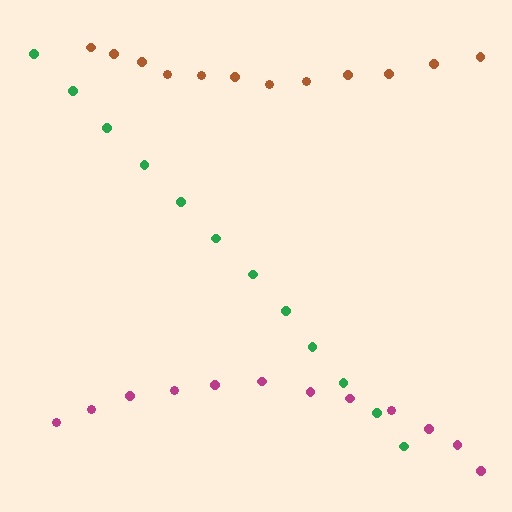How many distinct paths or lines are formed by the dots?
There are 3 distinct paths.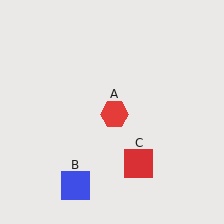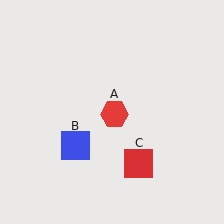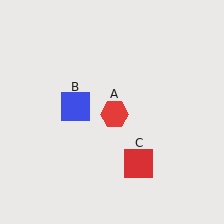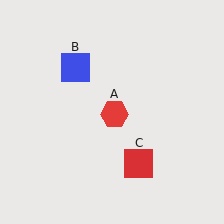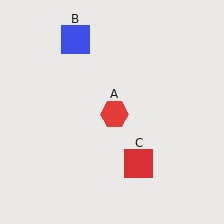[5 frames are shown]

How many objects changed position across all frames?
1 object changed position: blue square (object B).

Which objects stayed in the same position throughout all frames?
Red hexagon (object A) and red square (object C) remained stationary.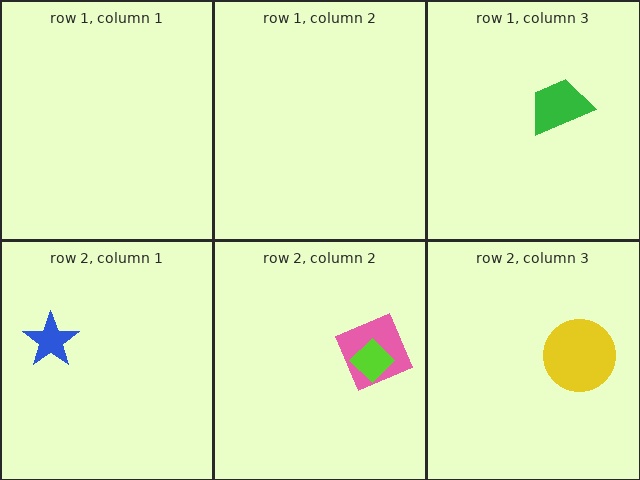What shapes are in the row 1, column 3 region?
The green trapezoid.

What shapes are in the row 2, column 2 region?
The pink square, the lime diamond.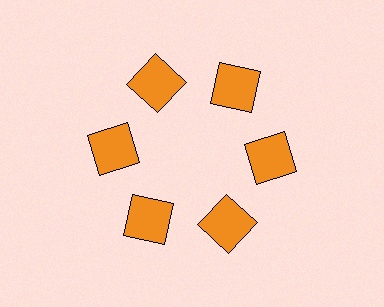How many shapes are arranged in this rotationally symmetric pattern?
There are 6 shapes, arranged in 6 groups of 1.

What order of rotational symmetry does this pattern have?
This pattern has 6-fold rotational symmetry.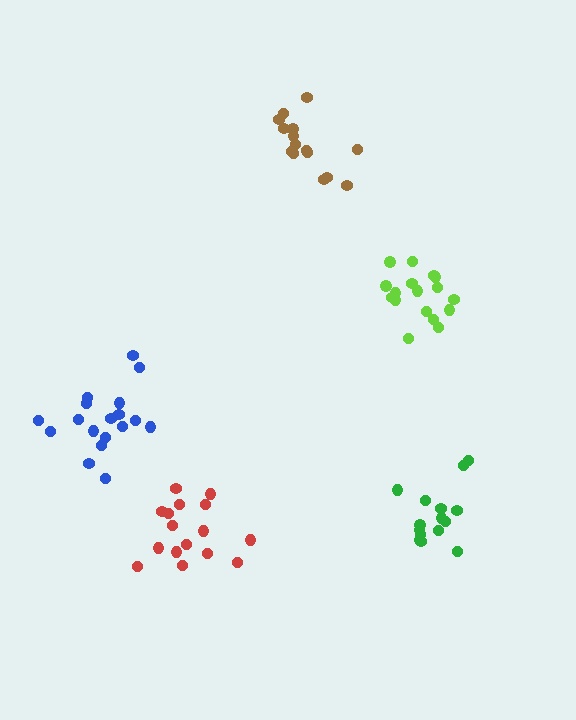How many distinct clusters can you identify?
There are 5 distinct clusters.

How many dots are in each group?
Group 1: 15 dots, Group 2: 16 dots, Group 3: 18 dots, Group 4: 17 dots, Group 5: 15 dots (81 total).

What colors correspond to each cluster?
The clusters are colored: brown, red, blue, lime, green.